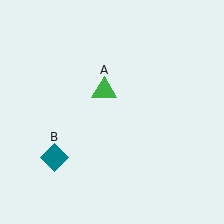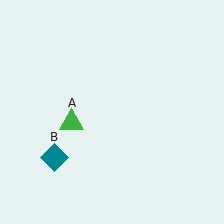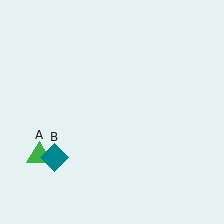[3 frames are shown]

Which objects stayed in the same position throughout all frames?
Teal diamond (object B) remained stationary.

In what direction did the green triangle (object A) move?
The green triangle (object A) moved down and to the left.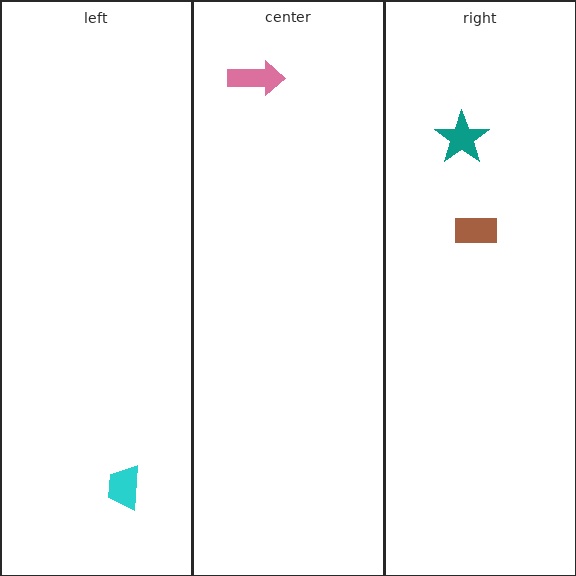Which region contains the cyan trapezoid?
The left region.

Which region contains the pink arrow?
The center region.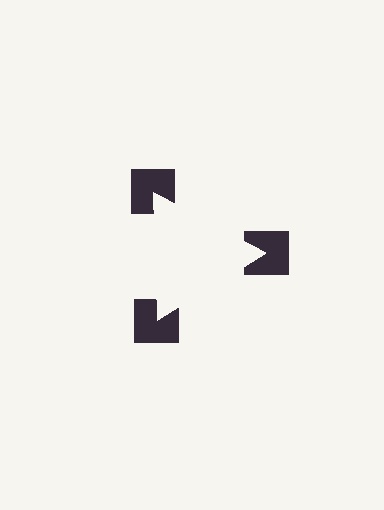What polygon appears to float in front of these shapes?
An illusory triangle — its edges are inferred from the aligned wedge cuts in the notched squares, not physically drawn.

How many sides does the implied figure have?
3 sides.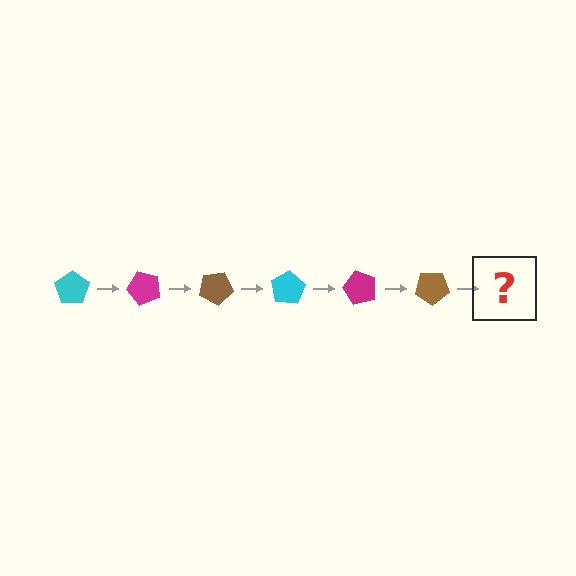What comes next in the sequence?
The next element should be a cyan pentagon, rotated 300 degrees from the start.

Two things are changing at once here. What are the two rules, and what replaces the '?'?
The two rules are that it rotates 50 degrees each step and the color cycles through cyan, magenta, and brown. The '?' should be a cyan pentagon, rotated 300 degrees from the start.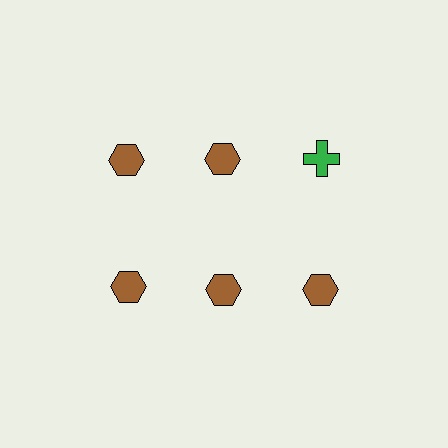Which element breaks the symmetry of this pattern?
The green cross in the top row, center column breaks the symmetry. All other shapes are brown hexagons.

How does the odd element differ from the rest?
It differs in both color (green instead of brown) and shape (cross instead of hexagon).